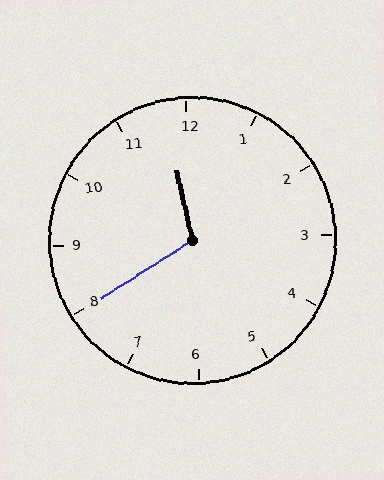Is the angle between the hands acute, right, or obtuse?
It is obtuse.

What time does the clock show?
11:40.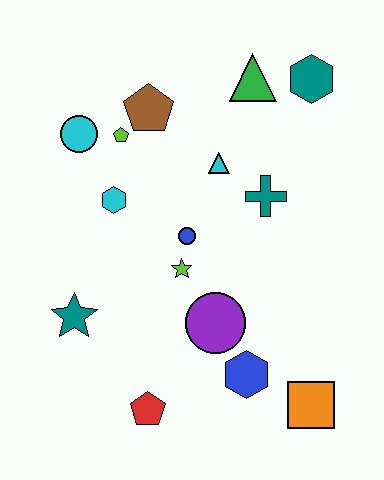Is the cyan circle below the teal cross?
No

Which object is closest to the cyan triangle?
The teal cross is closest to the cyan triangle.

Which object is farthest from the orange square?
The cyan circle is farthest from the orange square.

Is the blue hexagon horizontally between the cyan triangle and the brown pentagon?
No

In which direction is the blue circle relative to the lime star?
The blue circle is above the lime star.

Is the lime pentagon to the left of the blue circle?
Yes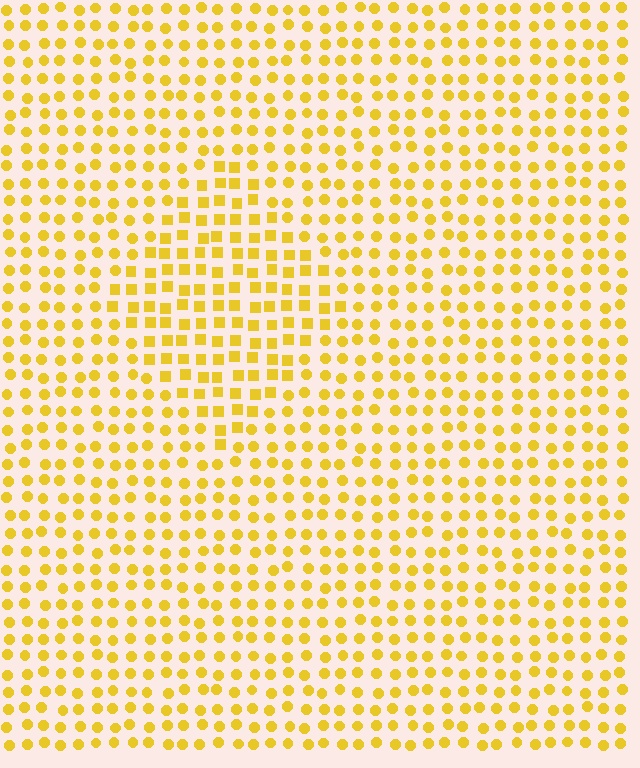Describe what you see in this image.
The image is filled with small yellow elements arranged in a uniform grid. A diamond-shaped region contains squares, while the surrounding area contains circles. The boundary is defined purely by the change in element shape.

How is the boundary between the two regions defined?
The boundary is defined by a change in element shape: squares inside vs. circles outside. All elements share the same color and spacing.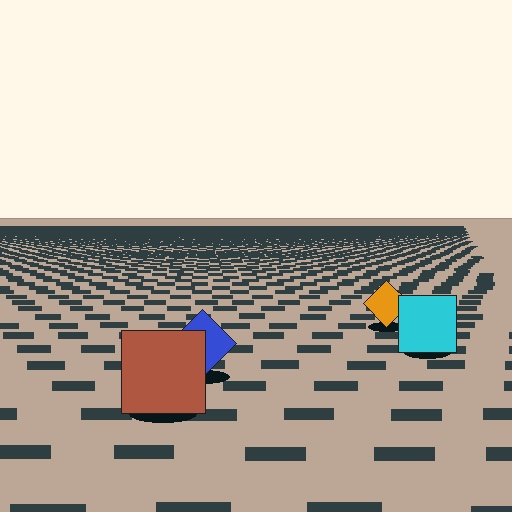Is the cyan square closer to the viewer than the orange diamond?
Yes. The cyan square is closer — you can tell from the texture gradient: the ground texture is coarser near it.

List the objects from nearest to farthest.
From nearest to farthest: the brown square, the blue diamond, the cyan square, the orange diamond.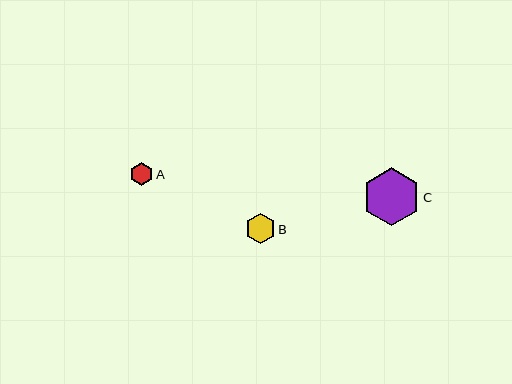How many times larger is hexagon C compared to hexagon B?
Hexagon C is approximately 1.9 times the size of hexagon B.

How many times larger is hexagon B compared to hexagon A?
Hexagon B is approximately 1.3 times the size of hexagon A.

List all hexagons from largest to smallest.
From largest to smallest: C, B, A.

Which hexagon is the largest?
Hexagon C is the largest with a size of approximately 57 pixels.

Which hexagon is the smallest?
Hexagon A is the smallest with a size of approximately 23 pixels.